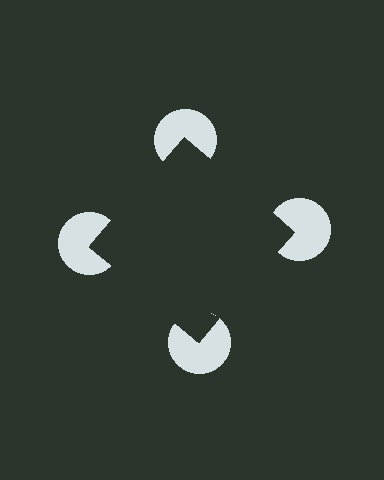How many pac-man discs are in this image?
There are 4 — one at each vertex of the illusory square.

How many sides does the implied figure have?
4 sides.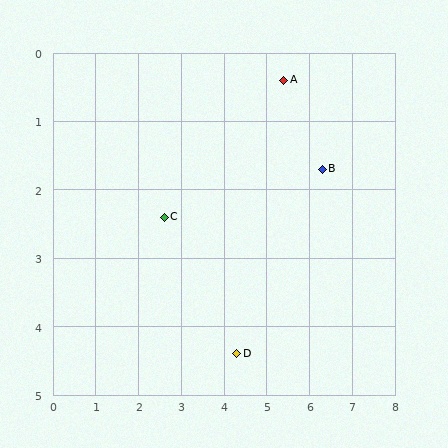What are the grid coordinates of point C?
Point C is at approximately (2.6, 2.4).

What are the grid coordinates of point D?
Point D is at approximately (4.3, 4.4).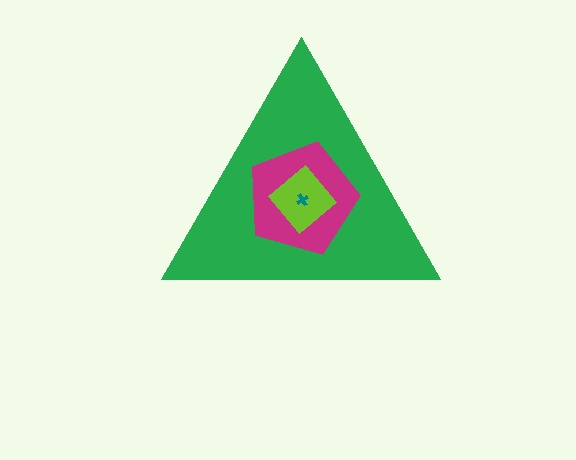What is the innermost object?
The teal cross.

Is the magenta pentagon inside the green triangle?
Yes.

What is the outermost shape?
The green triangle.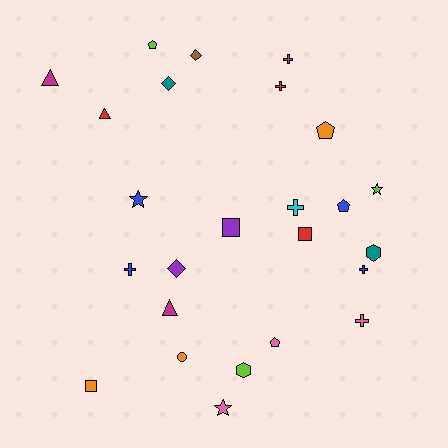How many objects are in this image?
There are 25 objects.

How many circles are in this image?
There is 1 circle.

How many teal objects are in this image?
There are 2 teal objects.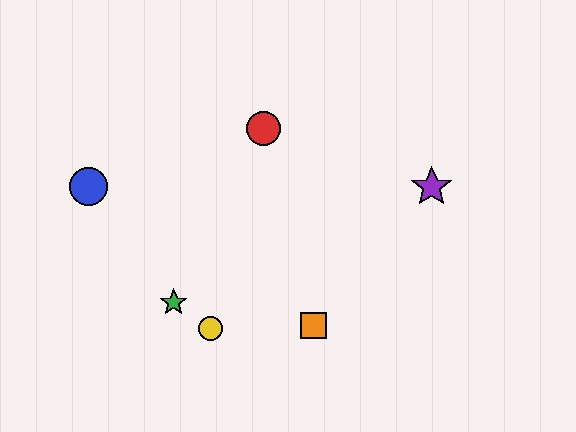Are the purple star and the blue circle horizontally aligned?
Yes, both are at y≈187.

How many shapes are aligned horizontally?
2 shapes (the blue circle, the purple star) are aligned horizontally.